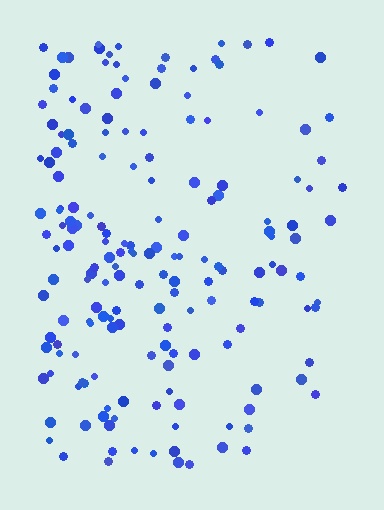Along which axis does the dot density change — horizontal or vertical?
Horizontal.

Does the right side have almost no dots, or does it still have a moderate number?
Still a moderate number, just noticeably fewer than the left.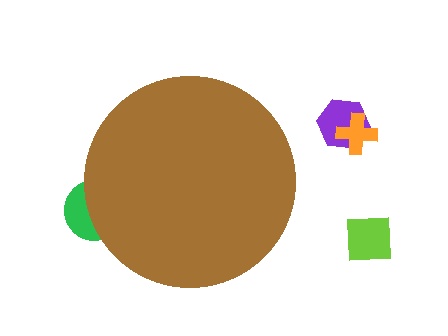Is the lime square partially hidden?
No, the lime square is fully visible.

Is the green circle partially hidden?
Yes, the green circle is partially hidden behind the brown circle.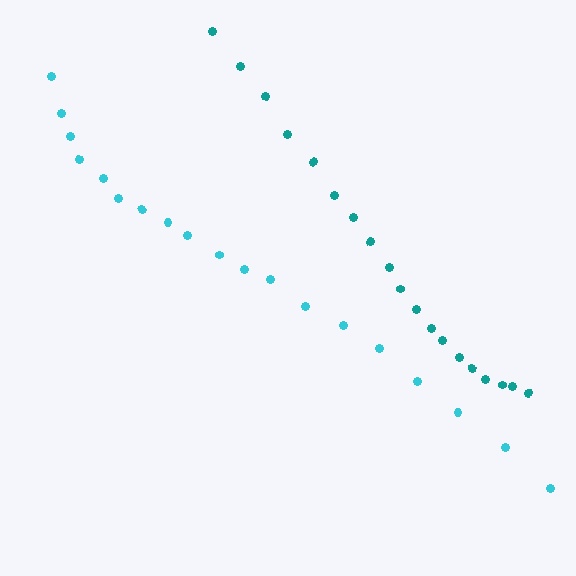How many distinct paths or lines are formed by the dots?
There are 2 distinct paths.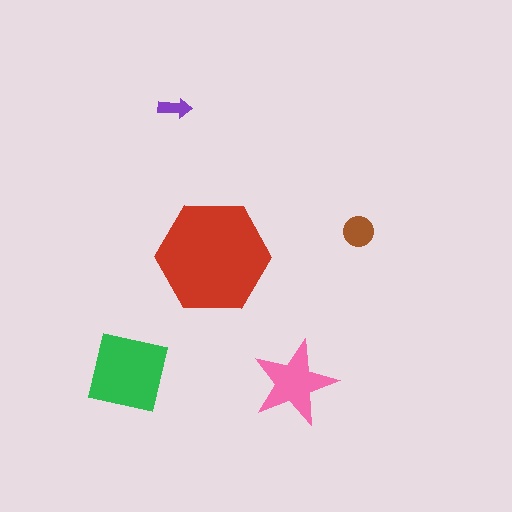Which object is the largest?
The red hexagon.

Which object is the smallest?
The purple arrow.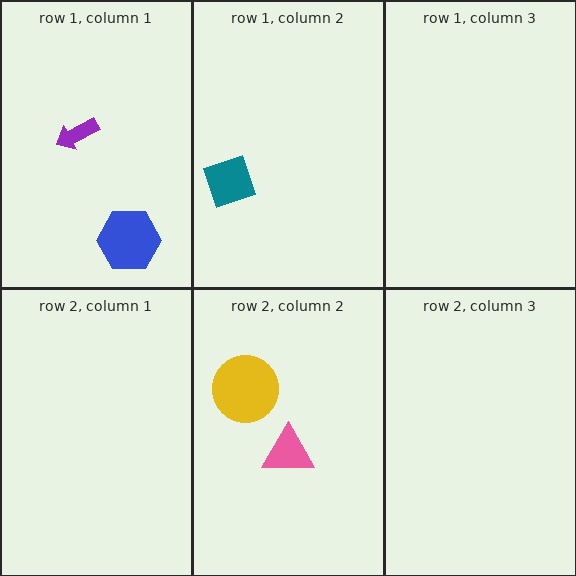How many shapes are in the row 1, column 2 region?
1.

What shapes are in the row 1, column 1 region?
The blue hexagon, the purple arrow.